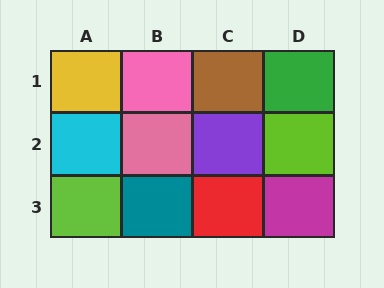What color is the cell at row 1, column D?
Green.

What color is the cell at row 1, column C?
Brown.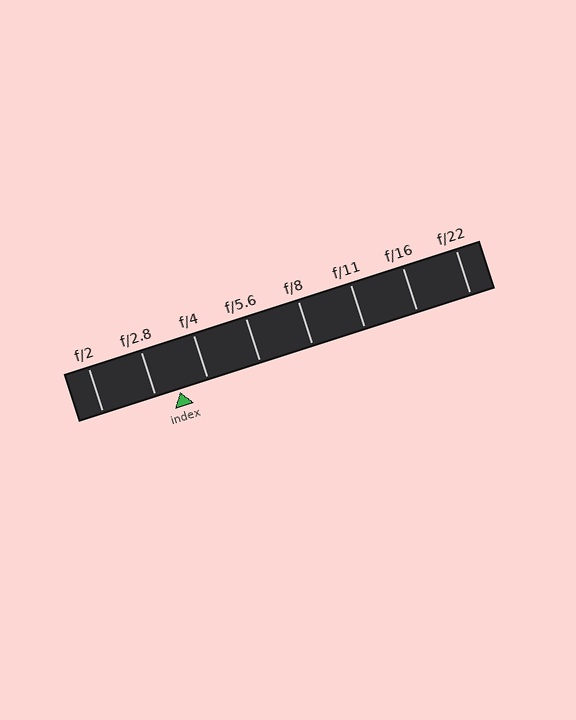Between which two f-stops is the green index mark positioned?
The index mark is between f/2.8 and f/4.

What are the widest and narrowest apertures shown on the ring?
The widest aperture shown is f/2 and the narrowest is f/22.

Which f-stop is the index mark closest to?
The index mark is closest to f/2.8.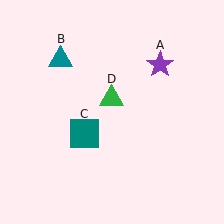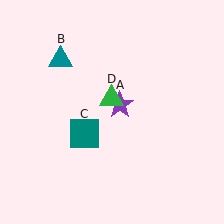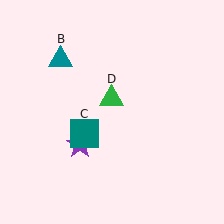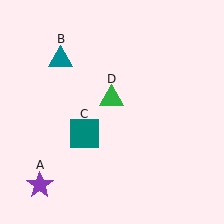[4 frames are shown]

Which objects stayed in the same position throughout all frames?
Teal triangle (object B) and teal square (object C) and green triangle (object D) remained stationary.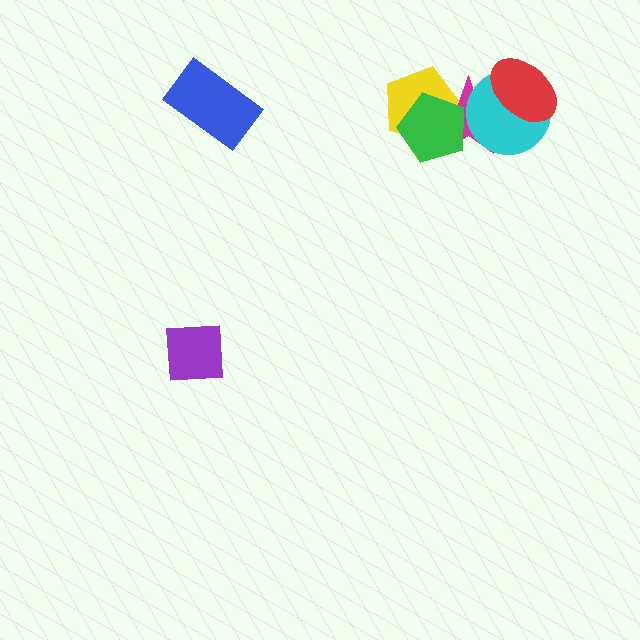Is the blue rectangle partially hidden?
No, no other shape covers it.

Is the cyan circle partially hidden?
Yes, it is partially covered by another shape.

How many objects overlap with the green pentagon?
2 objects overlap with the green pentagon.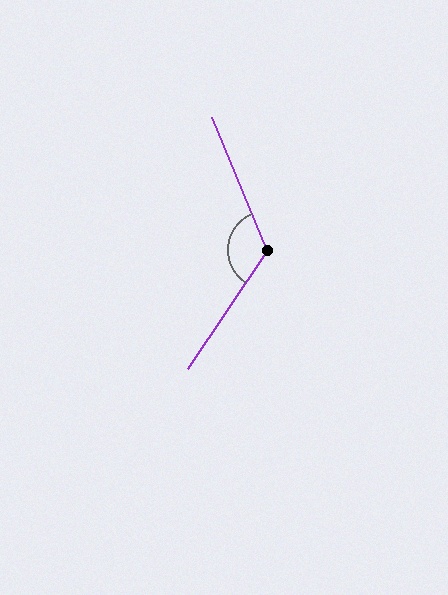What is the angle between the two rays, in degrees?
Approximately 124 degrees.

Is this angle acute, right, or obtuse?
It is obtuse.